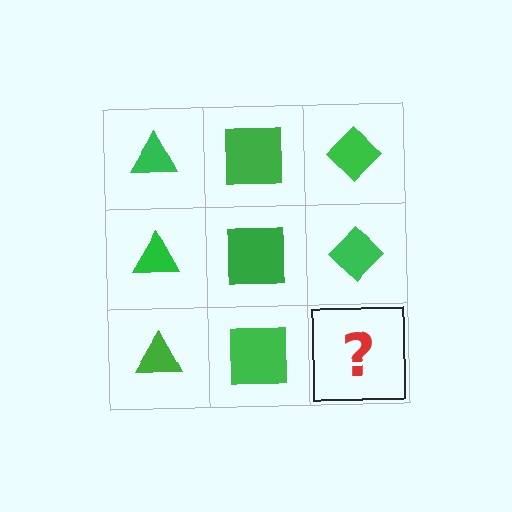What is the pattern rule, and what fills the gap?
The rule is that each column has a consistent shape. The gap should be filled with a green diamond.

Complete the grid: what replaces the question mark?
The question mark should be replaced with a green diamond.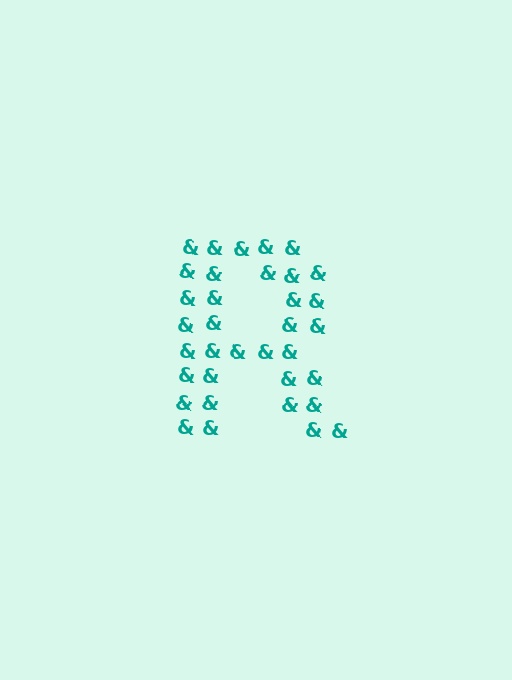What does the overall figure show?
The overall figure shows the letter R.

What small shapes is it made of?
It is made of small ampersands.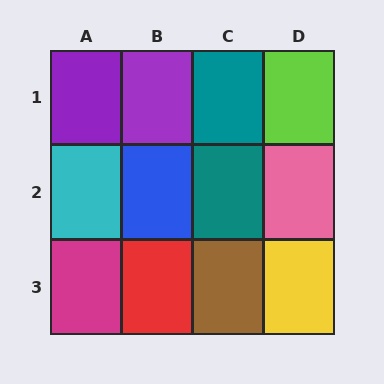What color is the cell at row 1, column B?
Purple.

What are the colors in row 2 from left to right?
Cyan, blue, teal, pink.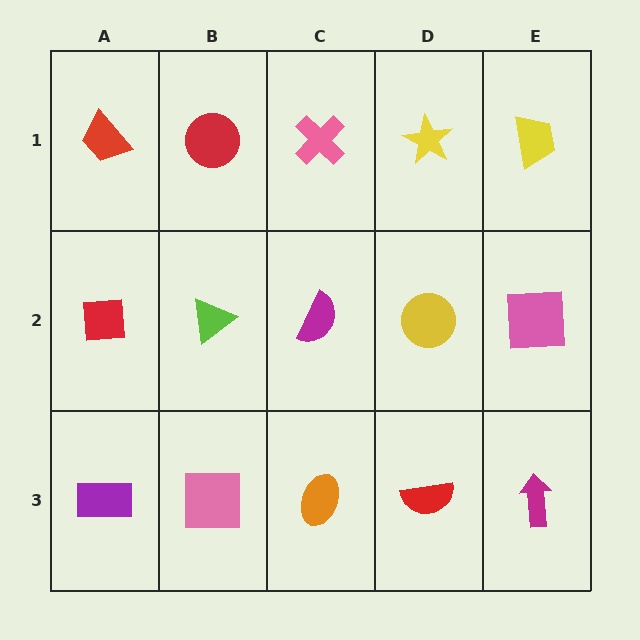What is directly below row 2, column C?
An orange ellipse.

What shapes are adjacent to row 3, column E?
A pink square (row 2, column E), a red semicircle (row 3, column D).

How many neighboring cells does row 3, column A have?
2.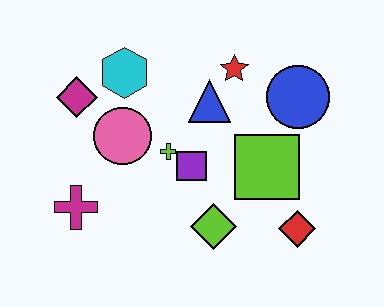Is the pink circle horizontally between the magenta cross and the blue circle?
Yes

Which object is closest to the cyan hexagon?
The magenta diamond is closest to the cyan hexagon.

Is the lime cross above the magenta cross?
Yes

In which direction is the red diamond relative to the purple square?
The red diamond is to the right of the purple square.